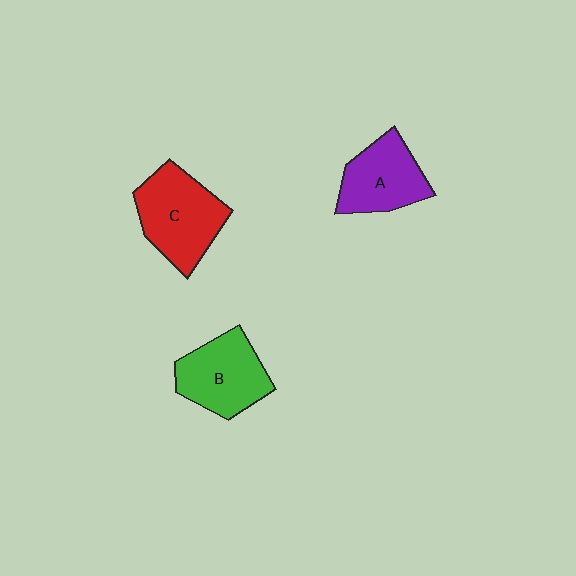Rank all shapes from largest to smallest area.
From largest to smallest: C (red), B (green), A (purple).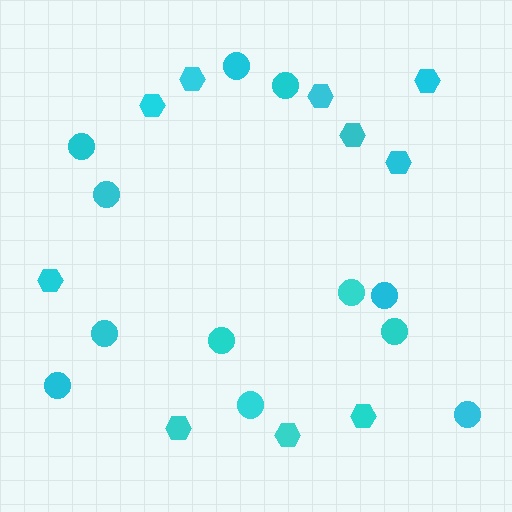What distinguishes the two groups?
There are 2 groups: one group of hexagons (10) and one group of circles (12).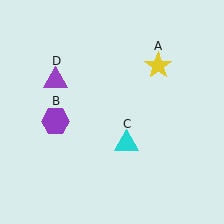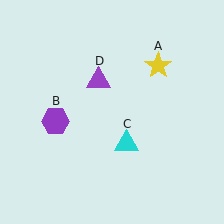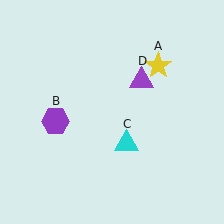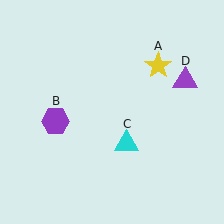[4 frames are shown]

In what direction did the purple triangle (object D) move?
The purple triangle (object D) moved right.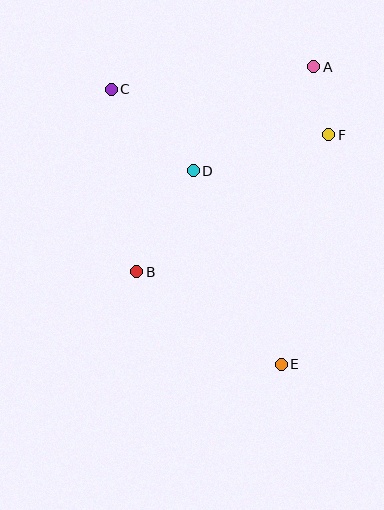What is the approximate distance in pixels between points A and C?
The distance between A and C is approximately 204 pixels.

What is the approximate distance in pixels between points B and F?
The distance between B and F is approximately 236 pixels.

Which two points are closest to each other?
Points A and F are closest to each other.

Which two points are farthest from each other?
Points C and E are farthest from each other.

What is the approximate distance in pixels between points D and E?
The distance between D and E is approximately 212 pixels.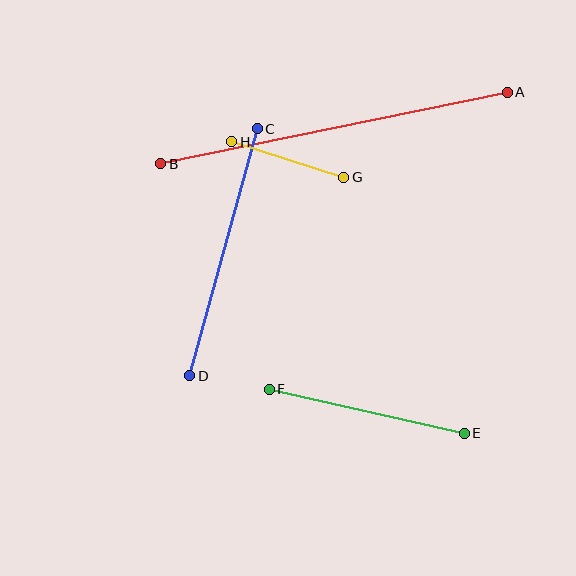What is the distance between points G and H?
The distance is approximately 117 pixels.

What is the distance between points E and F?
The distance is approximately 200 pixels.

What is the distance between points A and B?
The distance is approximately 354 pixels.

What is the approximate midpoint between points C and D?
The midpoint is at approximately (223, 252) pixels.